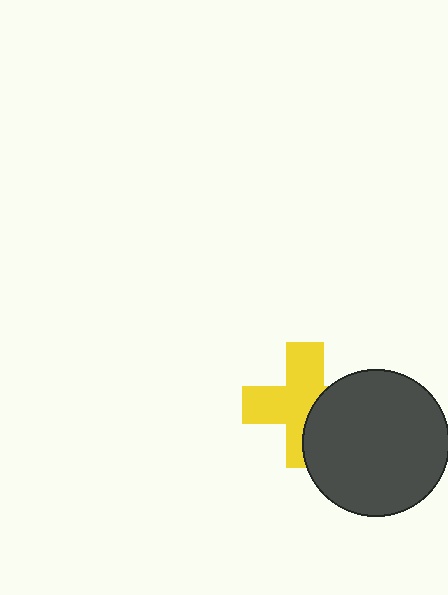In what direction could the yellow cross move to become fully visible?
The yellow cross could move left. That would shift it out from behind the dark gray circle entirely.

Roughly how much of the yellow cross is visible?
About half of it is visible (roughly 64%).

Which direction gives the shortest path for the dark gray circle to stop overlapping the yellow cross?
Moving right gives the shortest separation.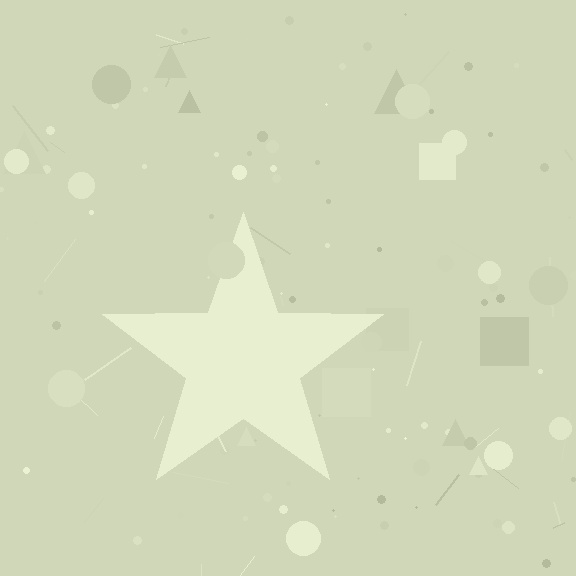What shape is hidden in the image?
A star is hidden in the image.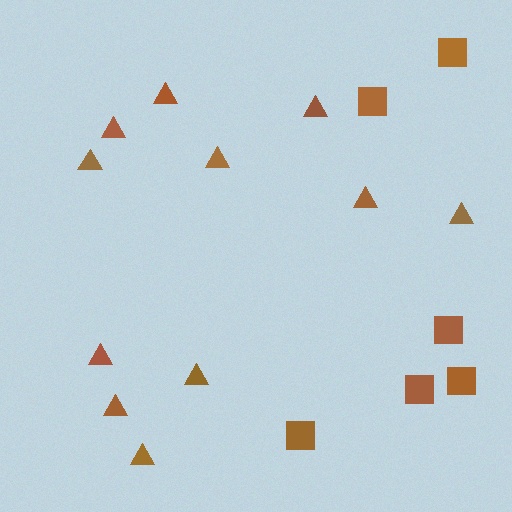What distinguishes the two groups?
There are 2 groups: one group of triangles (11) and one group of squares (6).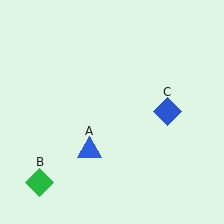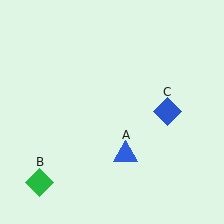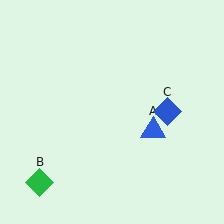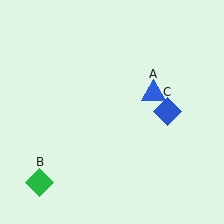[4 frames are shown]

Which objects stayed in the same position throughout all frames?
Green diamond (object B) and blue diamond (object C) remained stationary.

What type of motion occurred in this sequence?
The blue triangle (object A) rotated counterclockwise around the center of the scene.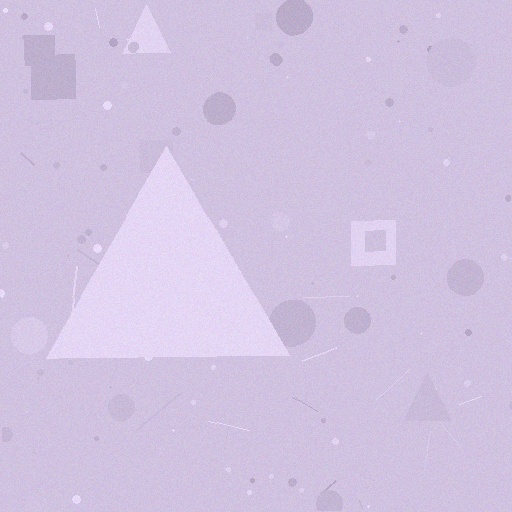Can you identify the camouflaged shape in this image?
The camouflaged shape is a triangle.